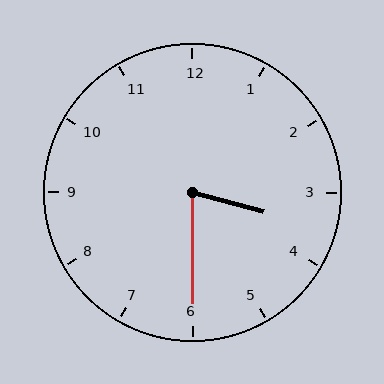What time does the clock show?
3:30.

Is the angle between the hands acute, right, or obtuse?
It is acute.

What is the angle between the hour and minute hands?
Approximately 75 degrees.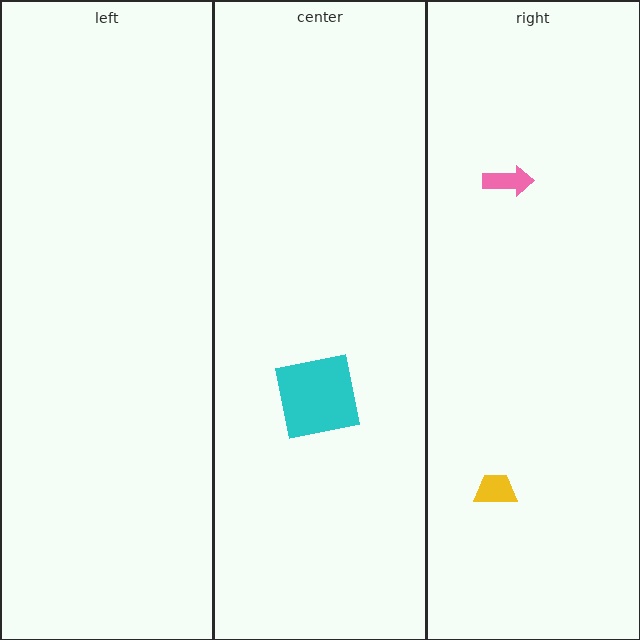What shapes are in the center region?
The cyan square.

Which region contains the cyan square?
The center region.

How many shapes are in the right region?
2.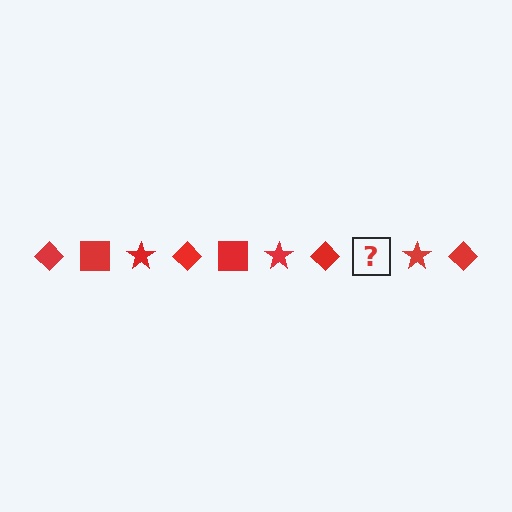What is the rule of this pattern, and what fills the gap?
The rule is that the pattern cycles through diamond, square, star shapes in red. The gap should be filled with a red square.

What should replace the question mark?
The question mark should be replaced with a red square.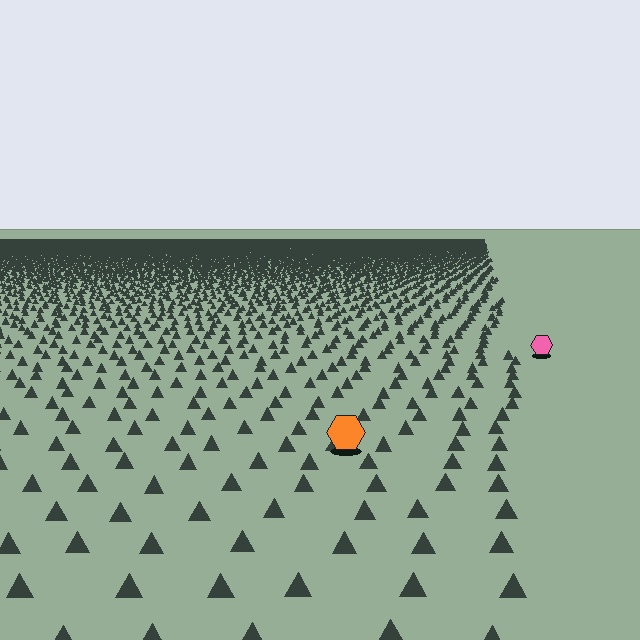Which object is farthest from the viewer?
The pink hexagon is farthest from the viewer. It appears smaller and the ground texture around it is denser.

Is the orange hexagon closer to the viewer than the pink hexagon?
Yes. The orange hexagon is closer — you can tell from the texture gradient: the ground texture is coarser near it.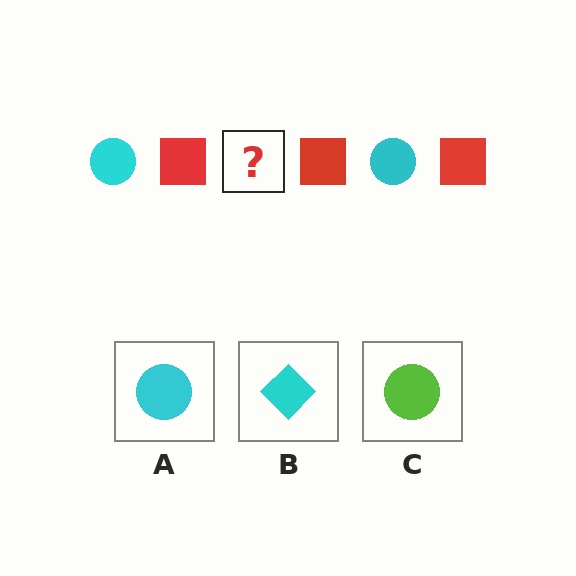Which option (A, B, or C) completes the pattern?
A.